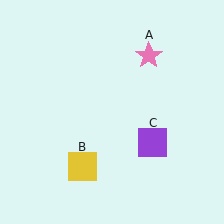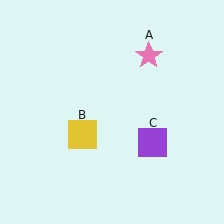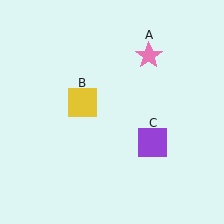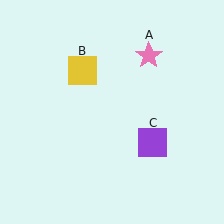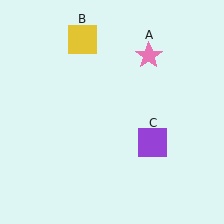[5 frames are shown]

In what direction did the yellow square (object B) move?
The yellow square (object B) moved up.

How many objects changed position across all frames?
1 object changed position: yellow square (object B).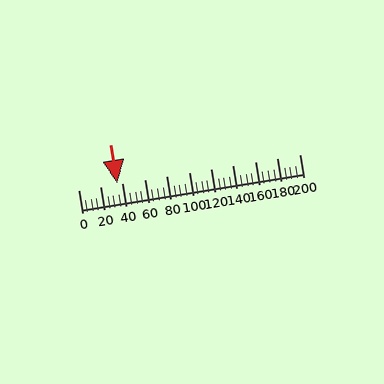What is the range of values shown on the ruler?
The ruler shows values from 0 to 200.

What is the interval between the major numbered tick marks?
The major tick marks are spaced 20 units apart.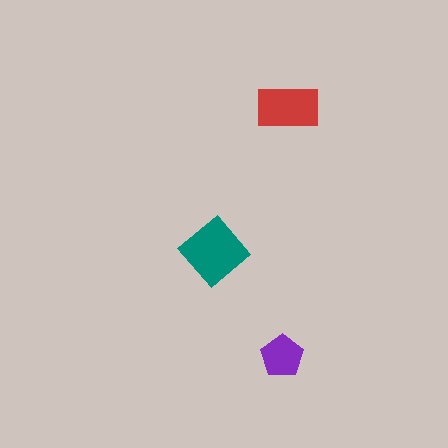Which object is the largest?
The teal diamond.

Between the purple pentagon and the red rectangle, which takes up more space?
The red rectangle.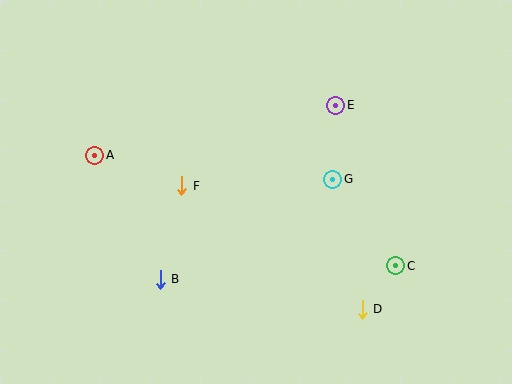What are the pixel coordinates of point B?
Point B is at (160, 279).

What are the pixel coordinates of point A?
Point A is at (95, 155).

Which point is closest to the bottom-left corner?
Point B is closest to the bottom-left corner.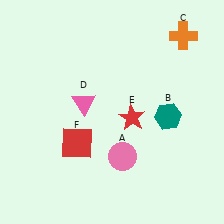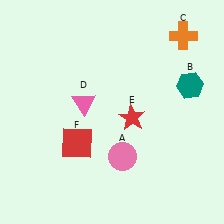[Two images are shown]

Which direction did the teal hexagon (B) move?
The teal hexagon (B) moved up.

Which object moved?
The teal hexagon (B) moved up.